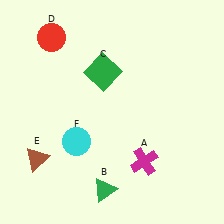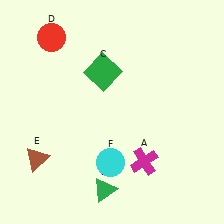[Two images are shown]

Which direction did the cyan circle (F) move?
The cyan circle (F) moved right.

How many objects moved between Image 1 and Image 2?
1 object moved between the two images.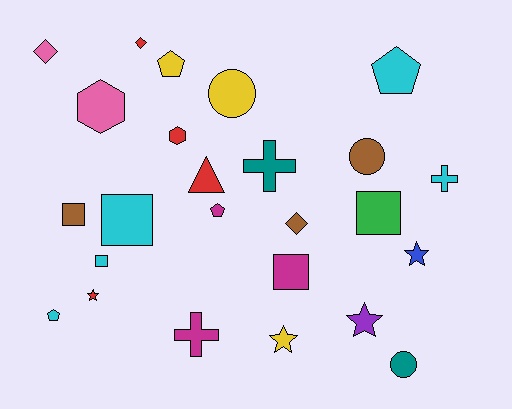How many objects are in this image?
There are 25 objects.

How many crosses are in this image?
There are 3 crosses.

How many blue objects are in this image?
There is 1 blue object.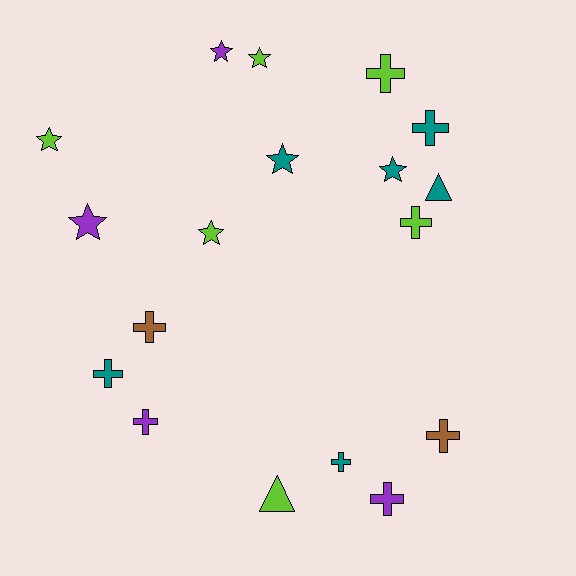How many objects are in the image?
There are 18 objects.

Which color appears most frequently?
Teal, with 6 objects.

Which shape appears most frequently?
Cross, with 9 objects.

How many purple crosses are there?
There are 2 purple crosses.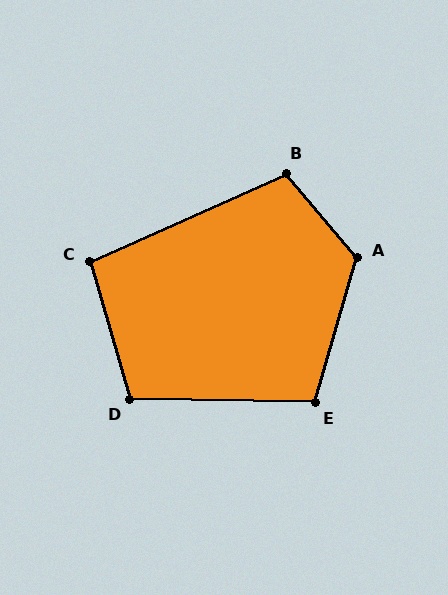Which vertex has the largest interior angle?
A, at approximately 124 degrees.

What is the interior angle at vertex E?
Approximately 105 degrees (obtuse).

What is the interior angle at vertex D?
Approximately 107 degrees (obtuse).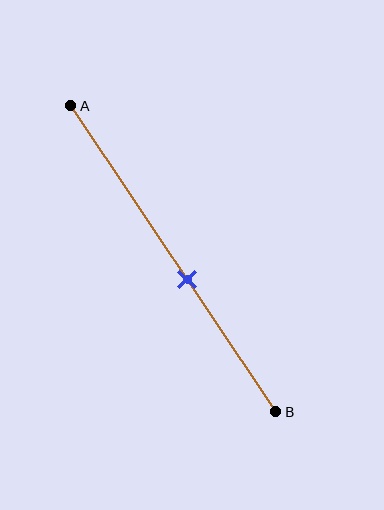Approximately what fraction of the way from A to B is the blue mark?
The blue mark is approximately 55% of the way from A to B.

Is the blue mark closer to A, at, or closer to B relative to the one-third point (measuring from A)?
The blue mark is closer to point B than the one-third point of segment AB.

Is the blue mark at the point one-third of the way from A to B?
No, the mark is at about 55% from A, not at the 33% one-third point.